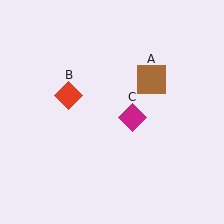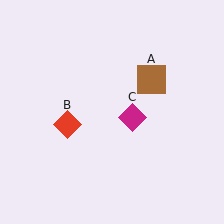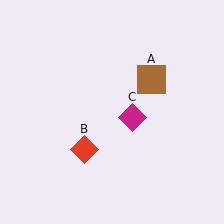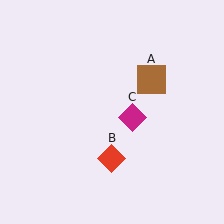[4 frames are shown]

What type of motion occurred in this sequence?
The red diamond (object B) rotated counterclockwise around the center of the scene.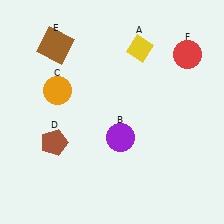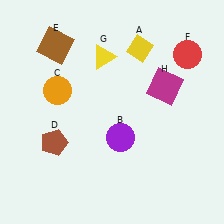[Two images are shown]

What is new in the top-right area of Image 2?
A magenta square (H) was added in the top-right area of Image 2.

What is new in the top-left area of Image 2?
A yellow triangle (G) was added in the top-left area of Image 2.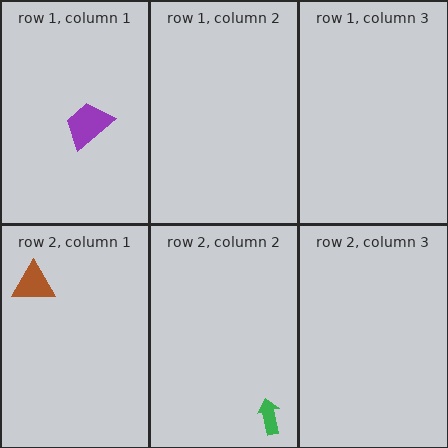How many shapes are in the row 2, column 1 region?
1.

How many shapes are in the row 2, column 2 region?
1.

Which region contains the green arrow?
The row 2, column 2 region.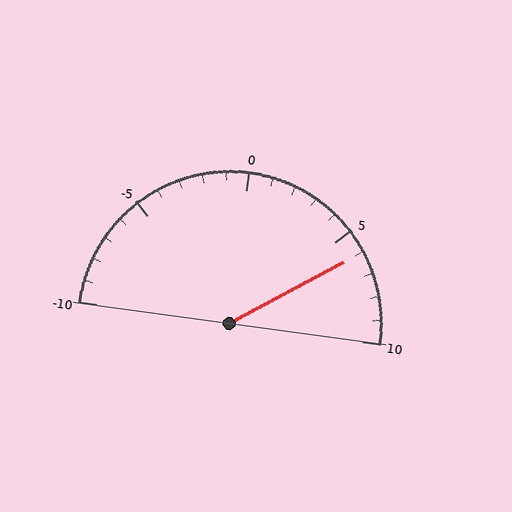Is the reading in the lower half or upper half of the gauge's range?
The reading is in the upper half of the range (-10 to 10).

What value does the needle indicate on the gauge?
The needle indicates approximately 6.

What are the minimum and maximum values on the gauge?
The gauge ranges from -10 to 10.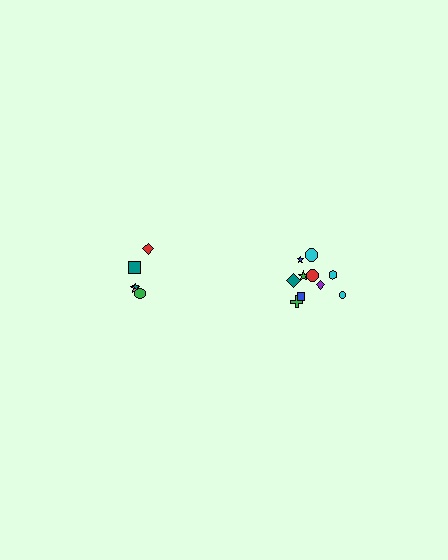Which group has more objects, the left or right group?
The right group.